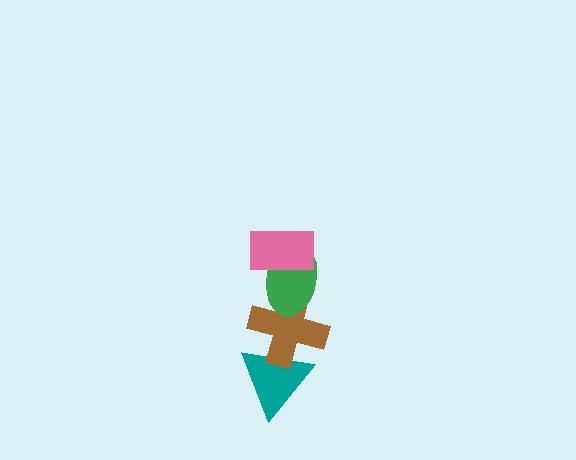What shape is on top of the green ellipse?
The pink rectangle is on top of the green ellipse.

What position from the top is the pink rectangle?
The pink rectangle is 1st from the top.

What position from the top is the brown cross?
The brown cross is 3rd from the top.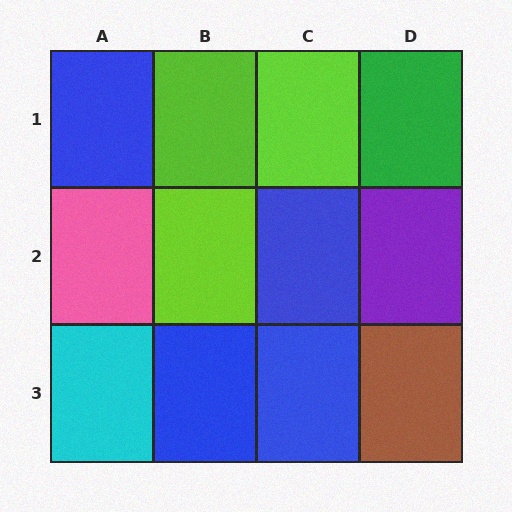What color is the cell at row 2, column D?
Purple.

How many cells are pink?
1 cell is pink.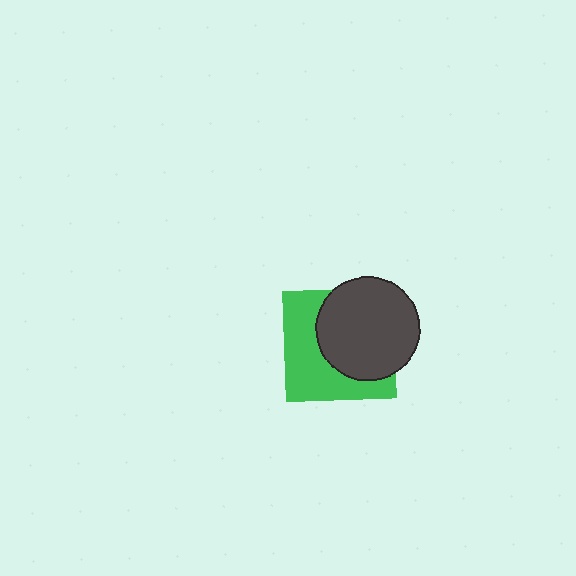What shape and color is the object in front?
The object in front is a dark gray circle.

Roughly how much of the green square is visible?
About half of it is visible (roughly 47%).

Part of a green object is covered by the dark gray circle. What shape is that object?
It is a square.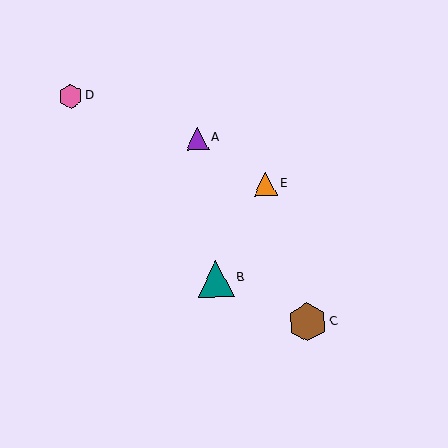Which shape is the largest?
The brown hexagon (labeled C) is the largest.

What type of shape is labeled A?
Shape A is a purple triangle.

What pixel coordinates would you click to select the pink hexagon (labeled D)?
Click at (71, 96) to select the pink hexagon D.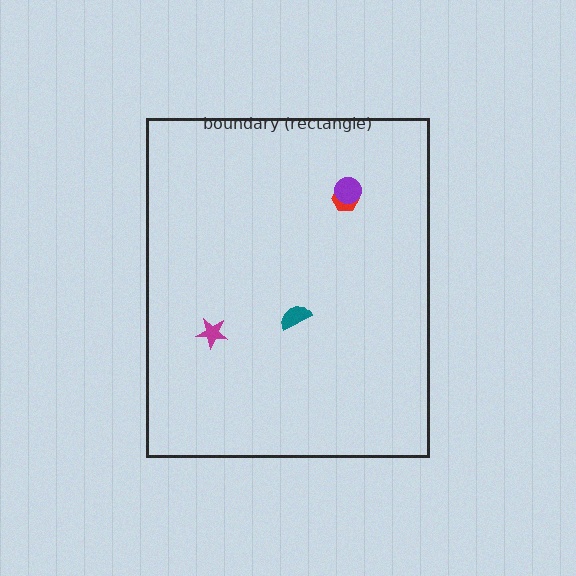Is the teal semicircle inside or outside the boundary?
Inside.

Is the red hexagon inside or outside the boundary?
Inside.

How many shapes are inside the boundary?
4 inside, 0 outside.